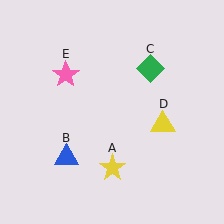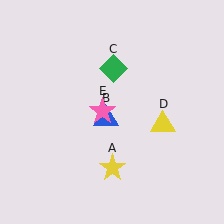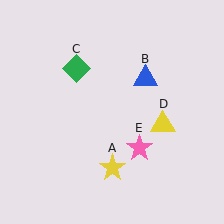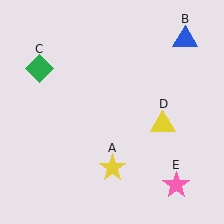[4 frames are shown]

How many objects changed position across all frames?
3 objects changed position: blue triangle (object B), green diamond (object C), pink star (object E).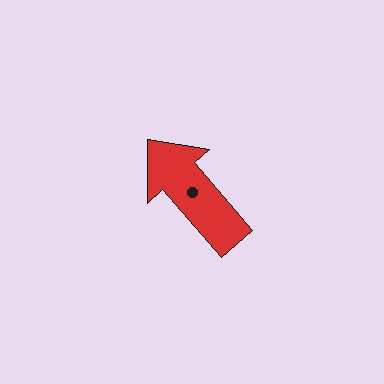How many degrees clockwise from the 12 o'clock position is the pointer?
Approximately 319 degrees.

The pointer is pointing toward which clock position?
Roughly 11 o'clock.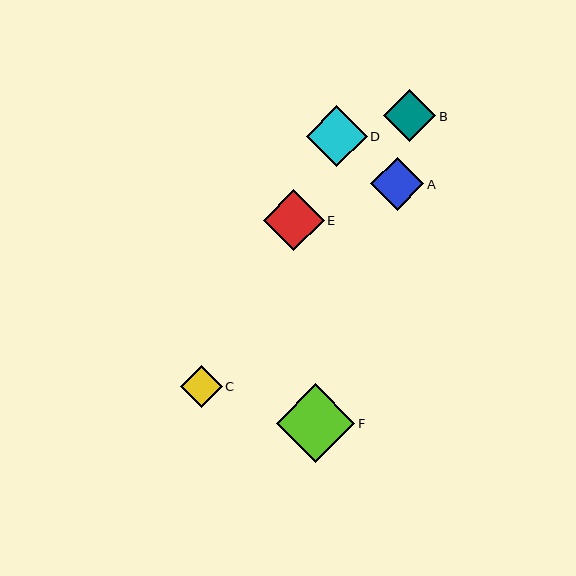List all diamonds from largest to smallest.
From largest to smallest: F, E, D, A, B, C.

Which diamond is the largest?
Diamond F is the largest with a size of approximately 79 pixels.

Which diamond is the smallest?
Diamond C is the smallest with a size of approximately 42 pixels.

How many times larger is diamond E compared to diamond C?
Diamond E is approximately 1.5 times the size of diamond C.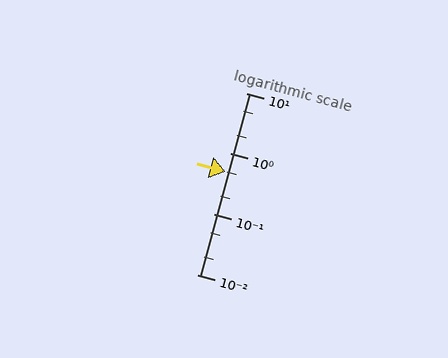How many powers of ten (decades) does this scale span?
The scale spans 3 decades, from 0.01 to 10.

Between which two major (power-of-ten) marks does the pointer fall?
The pointer is between 0.1 and 1.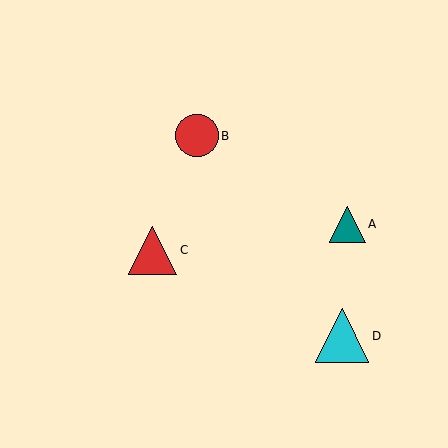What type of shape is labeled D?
Shape D is a cyan triangle.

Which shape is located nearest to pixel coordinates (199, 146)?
The red circle (labeled B) at (197, 136) is nearest to that location.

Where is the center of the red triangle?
The center of the red triangle is at (153, 250).